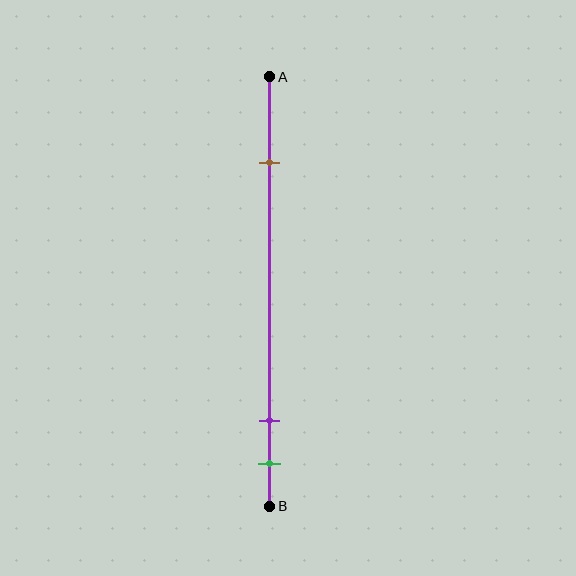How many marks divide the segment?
There are 3 marks dividing the segment.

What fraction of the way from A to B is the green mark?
The green mark is approximately 90% (0.9) of the way from A to B.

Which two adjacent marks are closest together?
The purple and green marks are the closest adjacent pair.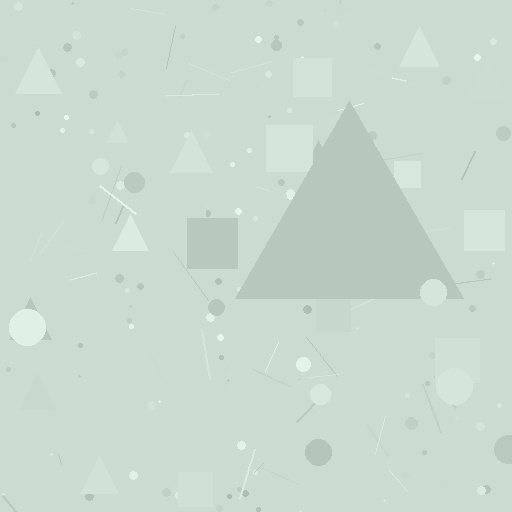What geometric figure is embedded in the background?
A triangle is embedded in the background.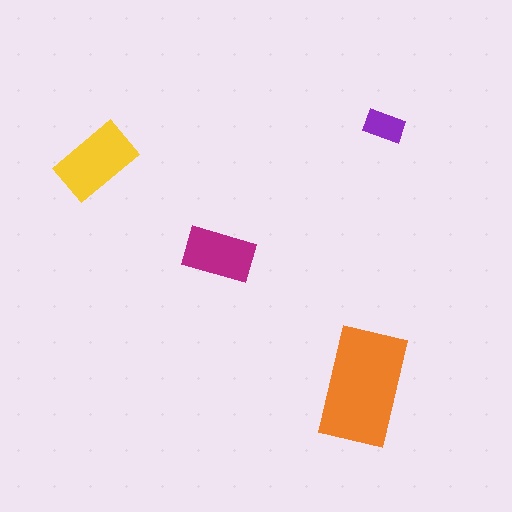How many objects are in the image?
There are 4 objects in the image.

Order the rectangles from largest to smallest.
the orange one, the yellow one, the magenta one, the purple one.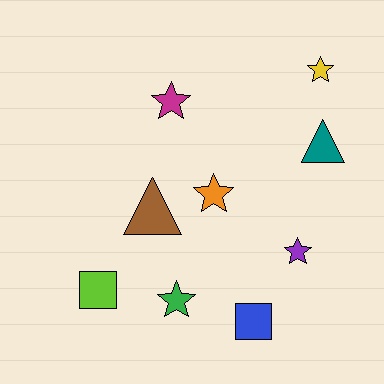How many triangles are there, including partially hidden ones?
There are 2 triangles.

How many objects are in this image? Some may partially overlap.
There are 9 objects.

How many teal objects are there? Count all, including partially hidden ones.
There is 1 teal object.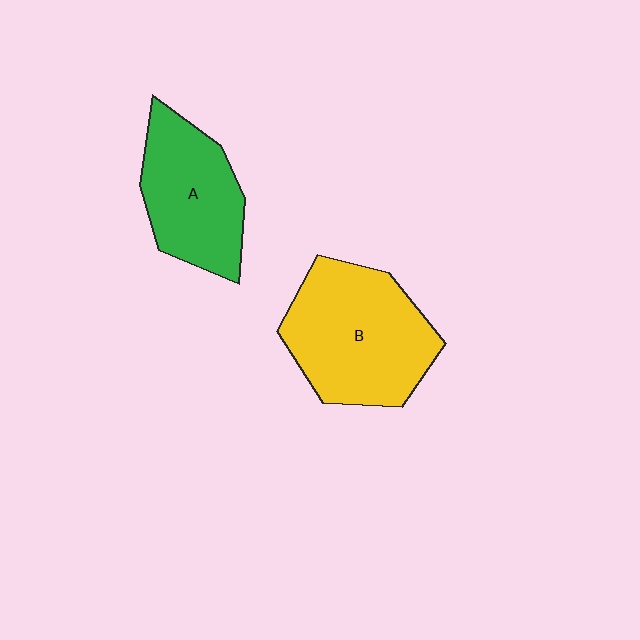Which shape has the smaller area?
Shape A (green).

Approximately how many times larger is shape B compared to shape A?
Approximately 1.3 times.